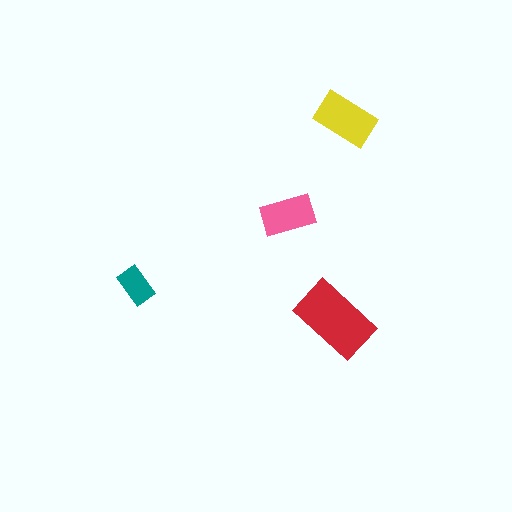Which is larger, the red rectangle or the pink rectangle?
The red one.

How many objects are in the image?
There are 4 objects in the image.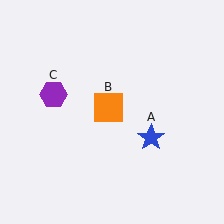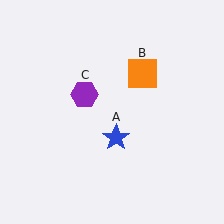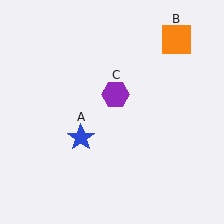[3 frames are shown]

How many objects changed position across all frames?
3 objects changed position: blue star (object A), orange square (object B), purple hexagon (object C).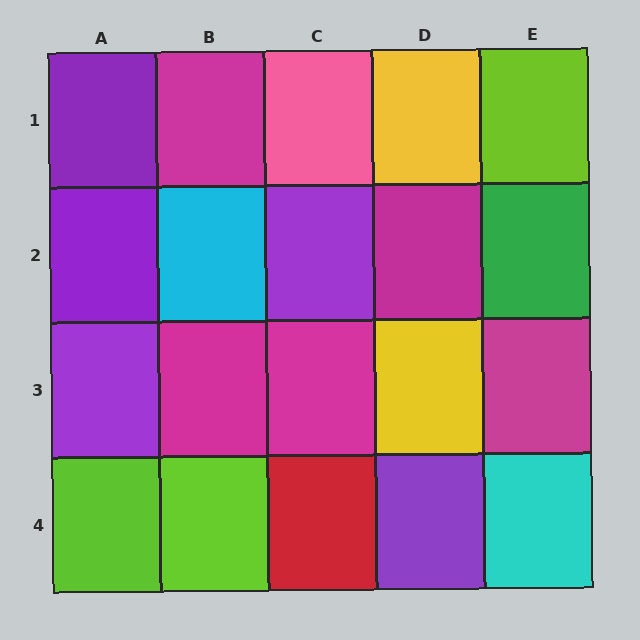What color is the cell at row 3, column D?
Yellow.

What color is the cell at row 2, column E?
Green.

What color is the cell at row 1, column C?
Pink.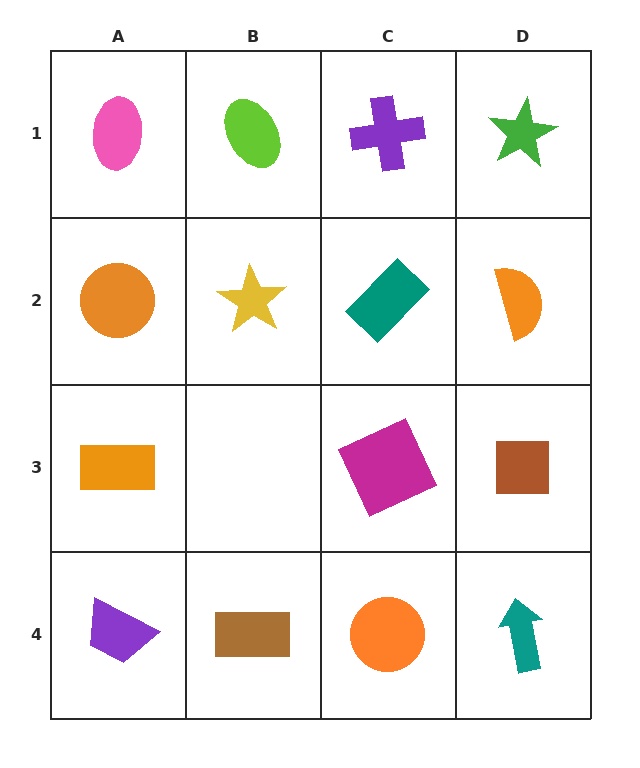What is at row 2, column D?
An orange semicircle.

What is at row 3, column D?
A brown square.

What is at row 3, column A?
An orange rectangle.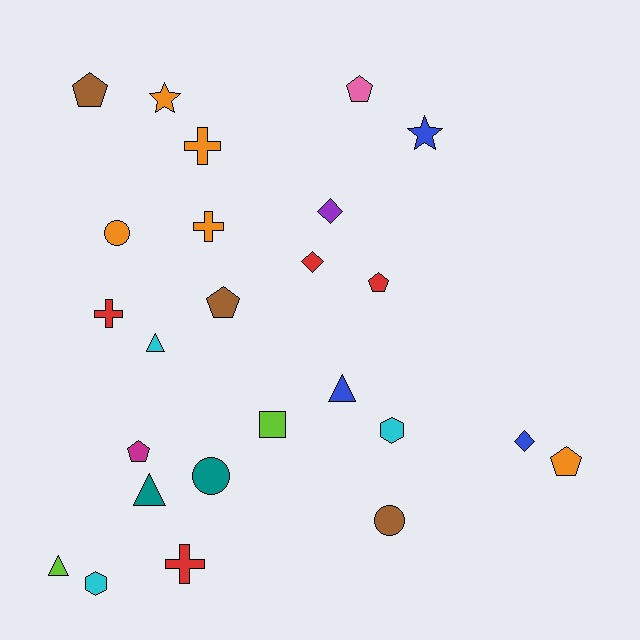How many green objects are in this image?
There are no green objects.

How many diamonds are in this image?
There are 3 diamonds.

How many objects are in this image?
There are 25 objects.